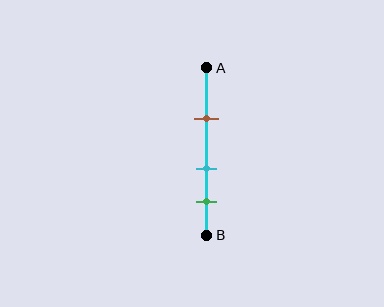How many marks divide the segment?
There are 3 marks dividing the segment.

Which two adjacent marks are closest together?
The cyan and green marks are the closest adjacent pair.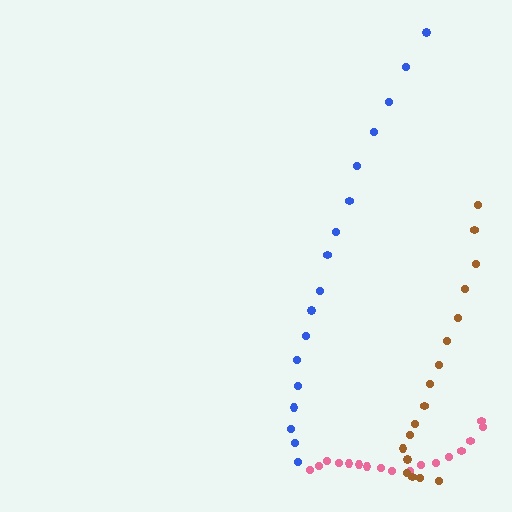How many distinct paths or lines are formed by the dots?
There are 3 distinct paths.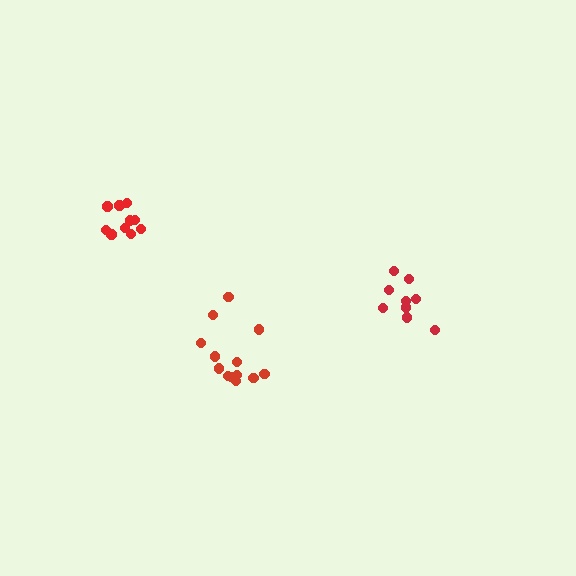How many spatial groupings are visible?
There are 3 spatial groupings.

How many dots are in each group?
Group 1: 10 dots, Group 2: 10 dots, Group 3: 13 dots (33 total).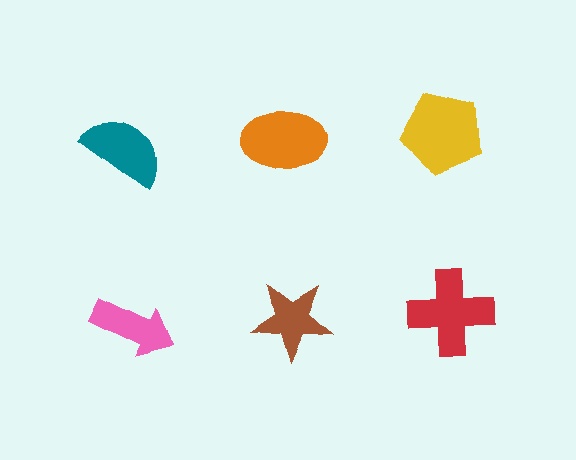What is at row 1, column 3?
A yellow pentagon.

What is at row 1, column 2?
An orange ellipse.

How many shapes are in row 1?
3 shapes.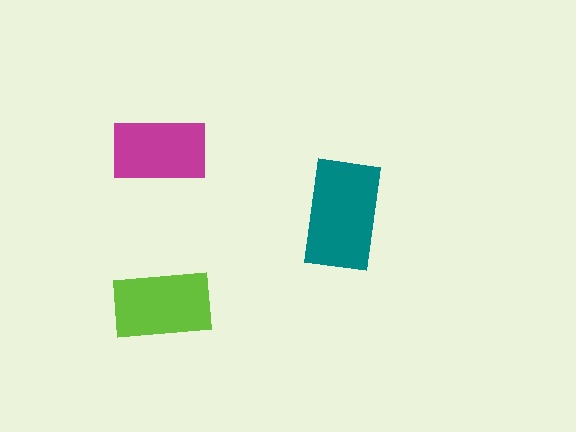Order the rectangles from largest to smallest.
the teal one, the lime one, the magenta one.